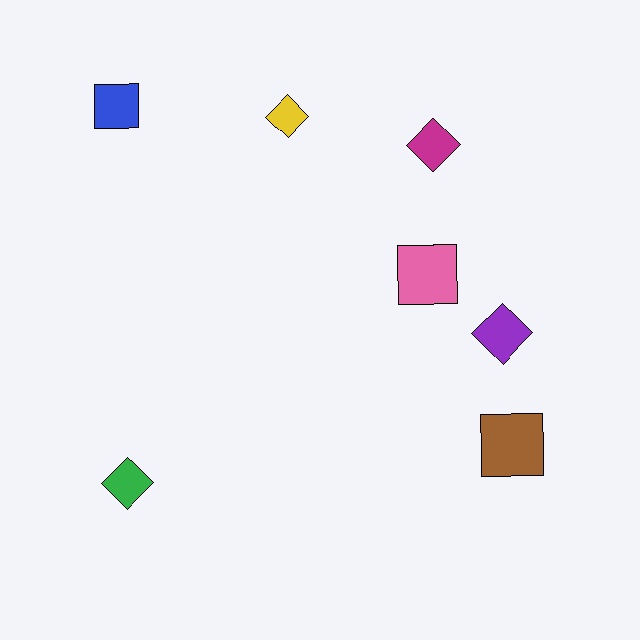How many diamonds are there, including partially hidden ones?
There are 4 diamonds.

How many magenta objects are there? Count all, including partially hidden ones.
There is 1 magenta object.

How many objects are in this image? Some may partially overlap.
There are 7 objects.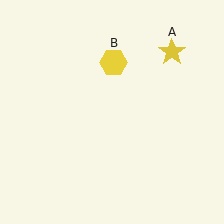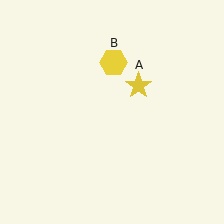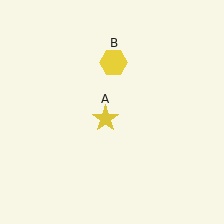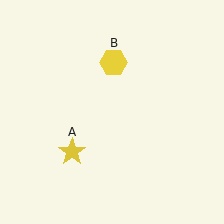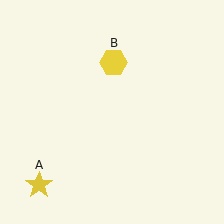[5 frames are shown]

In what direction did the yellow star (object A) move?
The yellow star (object A) moved down and to the left.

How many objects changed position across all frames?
1 object changed position: yellow star (object A).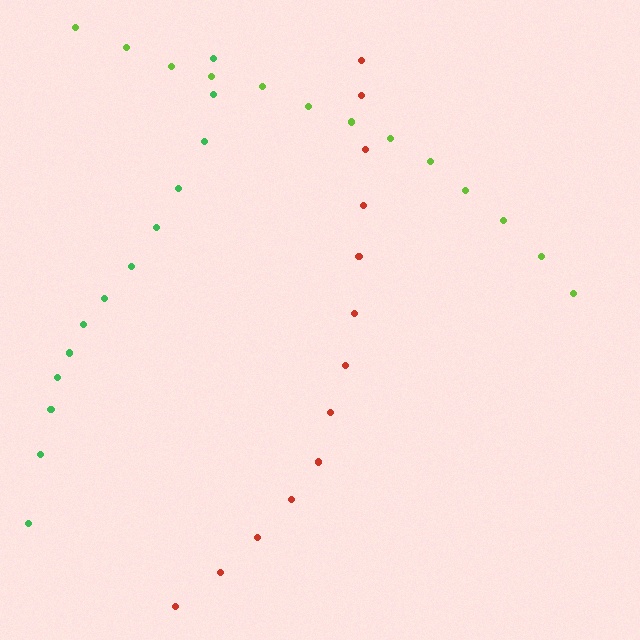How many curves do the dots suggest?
There are 3 distinct paths.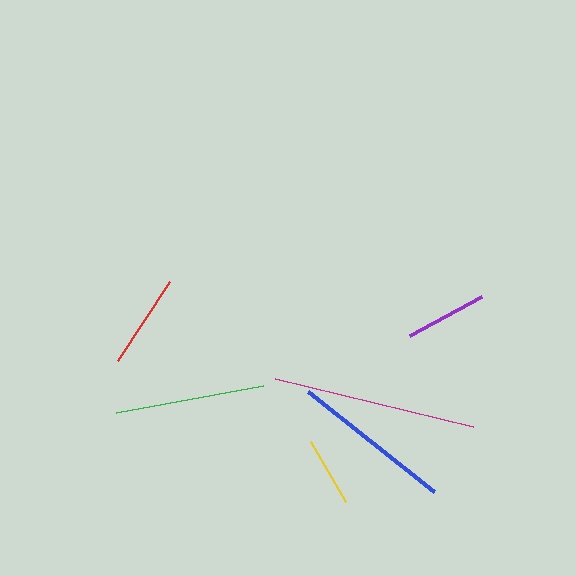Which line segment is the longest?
The magenta line is the longest at approximately 203 pixels.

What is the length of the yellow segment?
The yellow segment is approximately 69 pixels long.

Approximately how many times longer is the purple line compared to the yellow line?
The purple line is approximately 1.2 times the length of the yellow line.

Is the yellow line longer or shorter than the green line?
The green line is longer than the yellow line.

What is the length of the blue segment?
The blue segment is approximately 161 pixels long.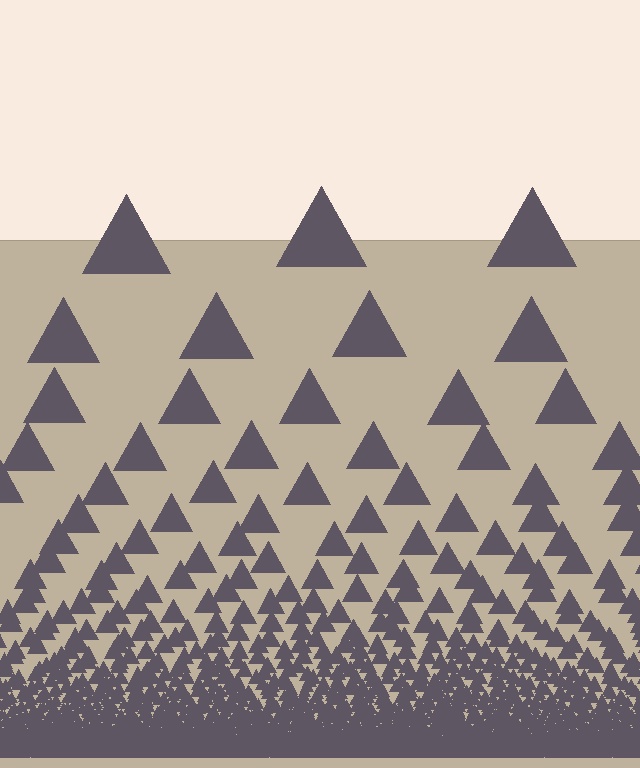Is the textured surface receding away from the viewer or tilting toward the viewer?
The surface appears to tilt toward the viewer. Texture elements get larger and sparser toward the top.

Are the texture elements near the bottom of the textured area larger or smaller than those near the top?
Smaller. The gradient is inverted — elements near the bottom are smaller and denser.